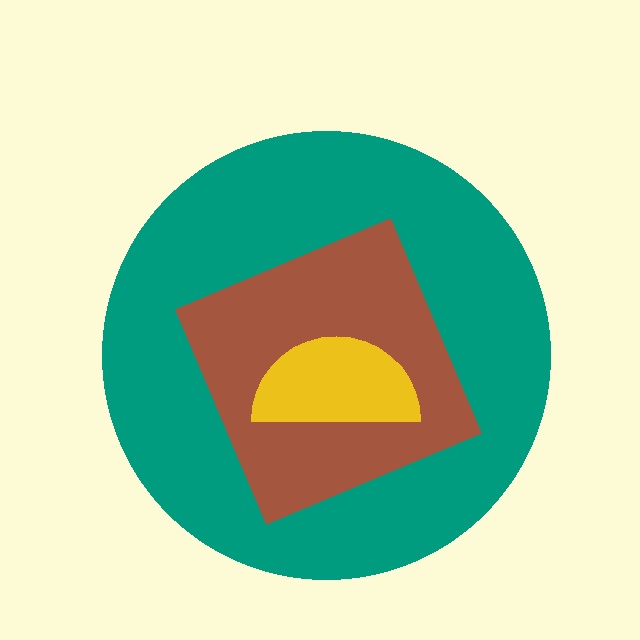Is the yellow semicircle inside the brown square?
Yes.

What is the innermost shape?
The yellow semicircle.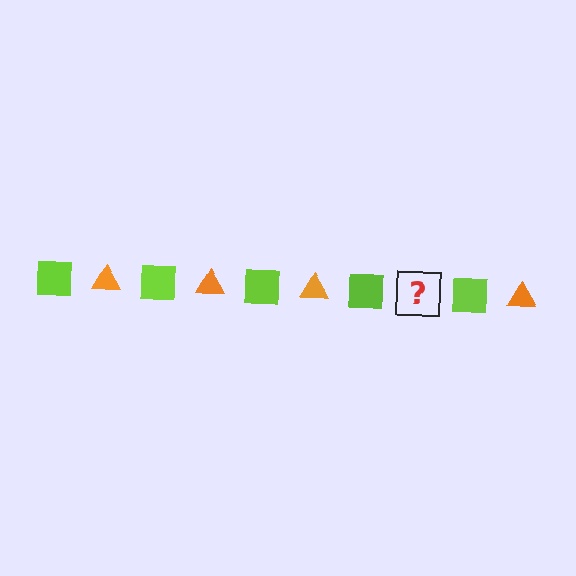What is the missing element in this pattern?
The missing element is an orange triangle.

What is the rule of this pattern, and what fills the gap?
The rule is that the pattern alternates between lime square and orange triangle. The gap should be filled with an orange triangle.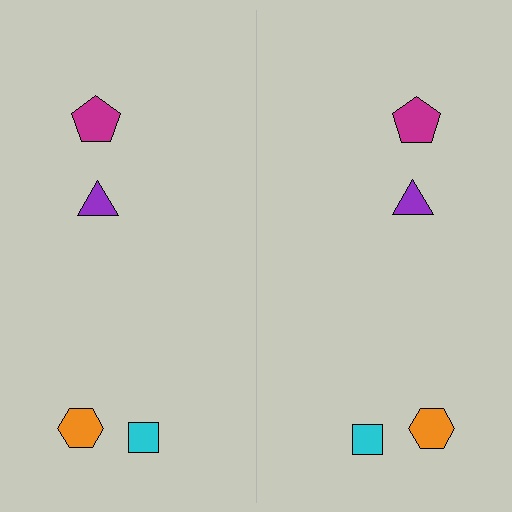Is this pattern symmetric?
Yes, this pattern has bilateral (reflection) symmetry.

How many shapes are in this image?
There are 8 shapes in this image.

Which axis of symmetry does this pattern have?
The pattern has a vertical axis of symmetry running through the center of the image.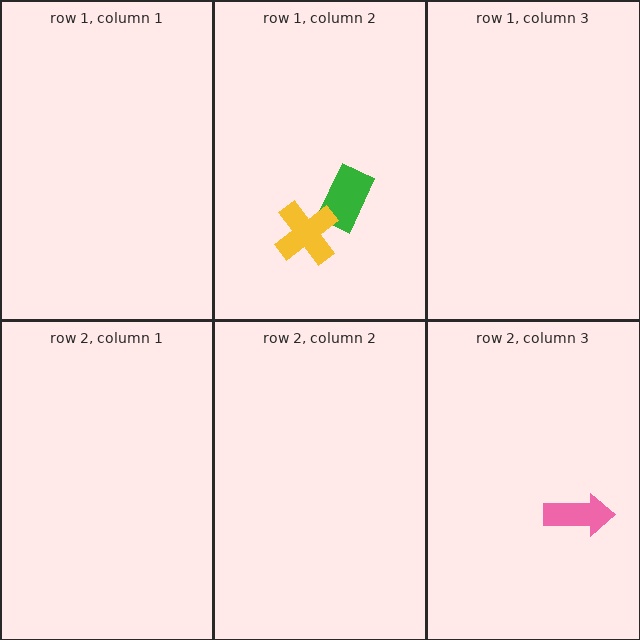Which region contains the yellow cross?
The row 1, column 2 region.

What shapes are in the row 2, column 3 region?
The pink arrow.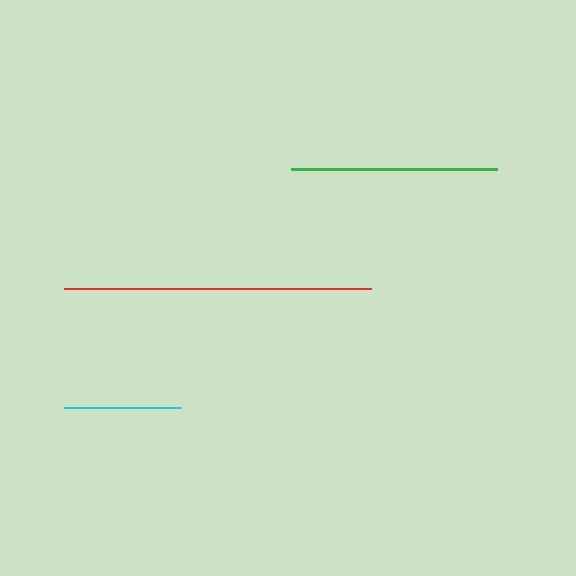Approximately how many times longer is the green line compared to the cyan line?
The green line is approximately 1.8 times the length of the cyan line.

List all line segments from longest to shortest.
From longest to shortest: red, green, cyan.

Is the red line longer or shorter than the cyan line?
The red line is longer than the cyan line.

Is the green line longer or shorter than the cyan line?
The green line is longer than the cyan line.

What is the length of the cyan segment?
The cyan segment is approximately 117 pixels long.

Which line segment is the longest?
The red line is the longest at approximately 307 pixels.